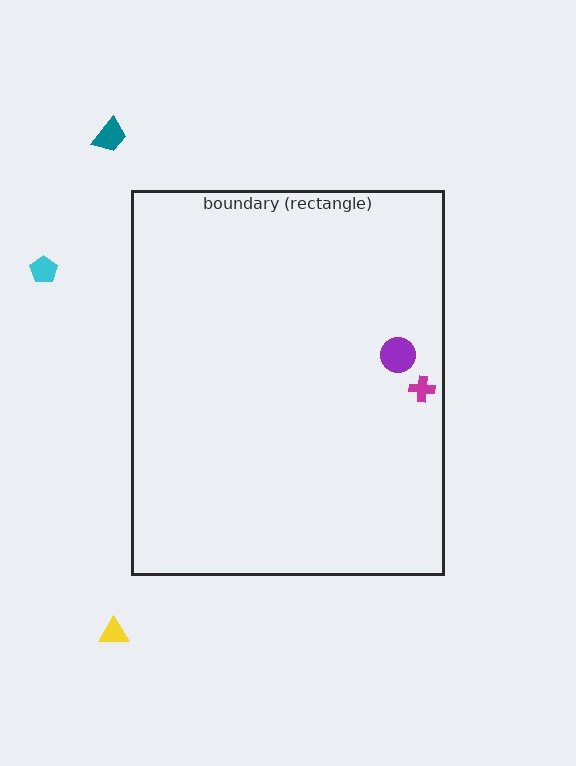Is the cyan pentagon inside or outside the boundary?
Outside.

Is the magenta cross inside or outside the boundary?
Inside.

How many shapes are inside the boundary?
2 inside, 3 outside.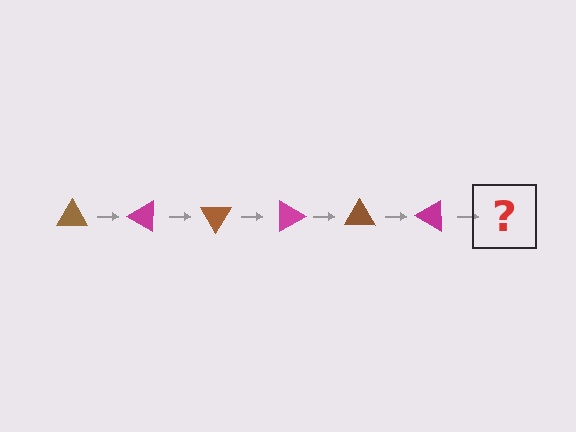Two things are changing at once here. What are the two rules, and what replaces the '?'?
The two rules are that it rotates 30 degrees each step and the color cycles through brown and magenta. The '?' should be a brown triangle, rotated 180 degrees from the start.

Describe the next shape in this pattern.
It should be a brown triangle, rotated 180 degrees from the start.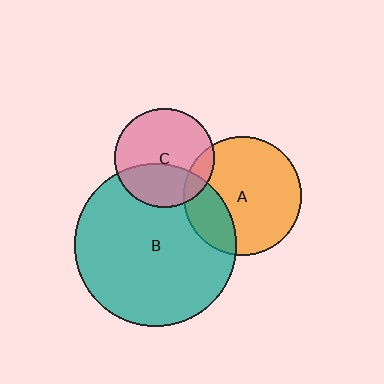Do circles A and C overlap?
Yes.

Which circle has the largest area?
Circle B (teal).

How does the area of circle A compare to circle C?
Approximately 1.4 times.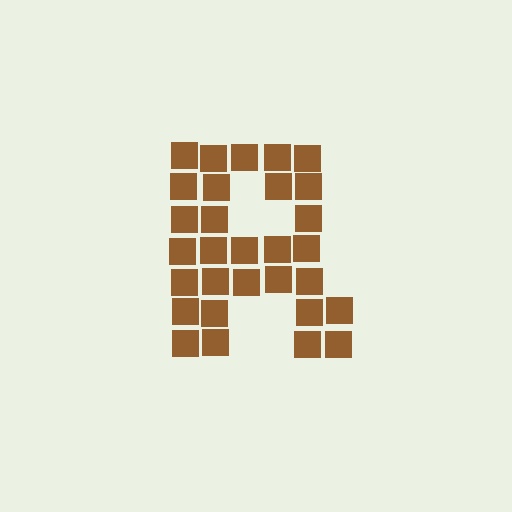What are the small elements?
The small elements are squares.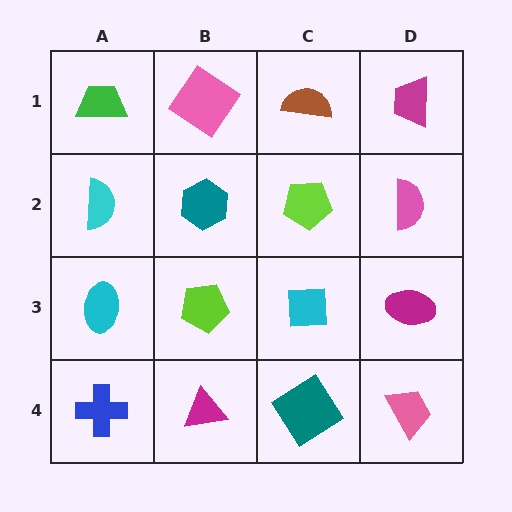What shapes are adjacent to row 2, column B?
A pink diamond (row 1, column B), a lime pentagon (row 3, column B), a cyan semicircle (row 2, column A), a lime pentagon (row 2, column C).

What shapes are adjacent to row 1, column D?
A pink semicircle (row 2, column D), a brown semicircle (row 1, column C).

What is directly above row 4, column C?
A cyan square.